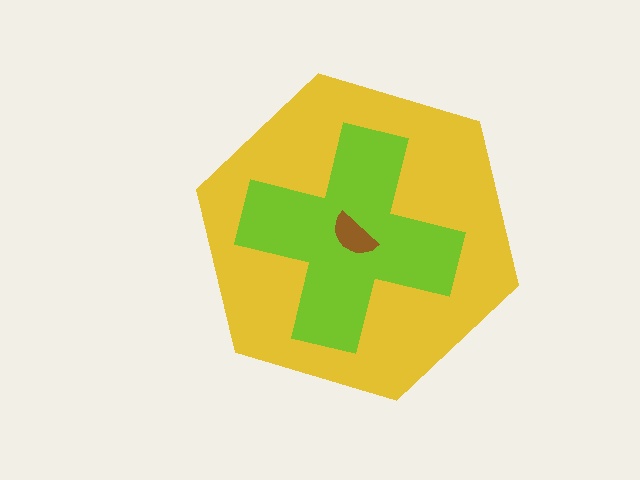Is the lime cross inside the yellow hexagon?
Yes.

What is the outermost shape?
The yellow hexagon.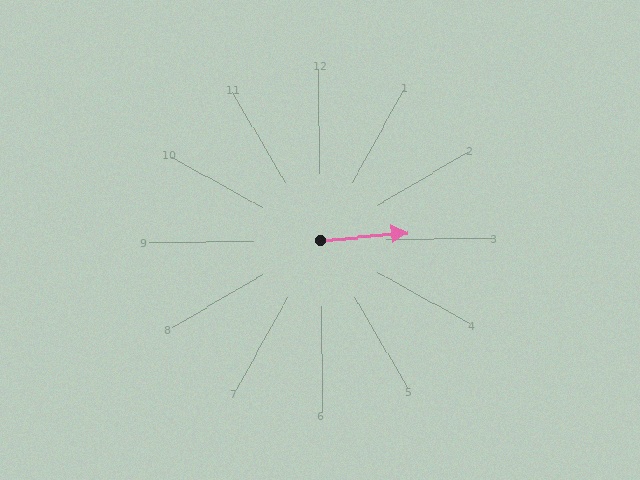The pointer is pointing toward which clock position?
Roughly 3 o'clock.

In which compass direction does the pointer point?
East.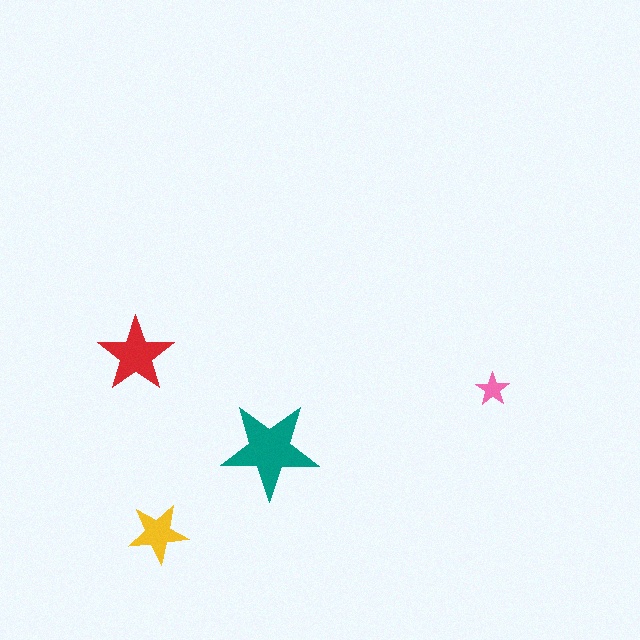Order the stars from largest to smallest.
the teal one, the red one, the yellow one, the pink one.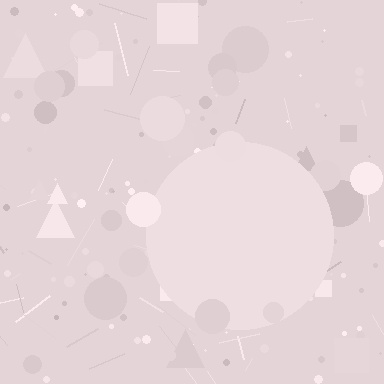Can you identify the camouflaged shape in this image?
The camouflaged shape is a circle.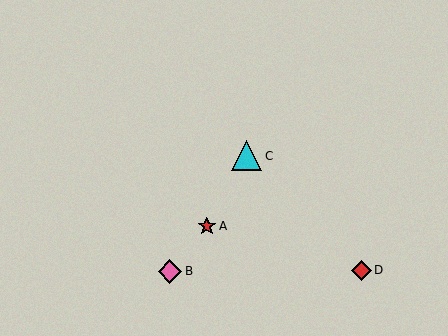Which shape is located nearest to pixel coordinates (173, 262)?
The pink diamond (labeled B) at (170, 271) is nearest to that location.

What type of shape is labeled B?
Shape B is a pink diamond.